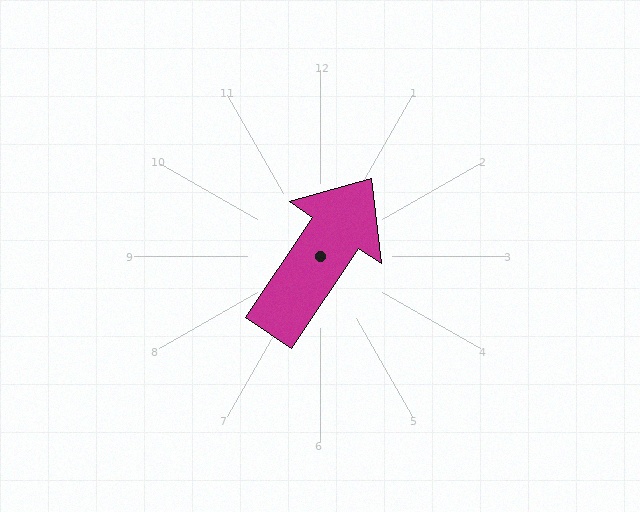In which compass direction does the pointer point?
Northeast.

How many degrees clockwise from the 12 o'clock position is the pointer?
Approximately 34 degrees.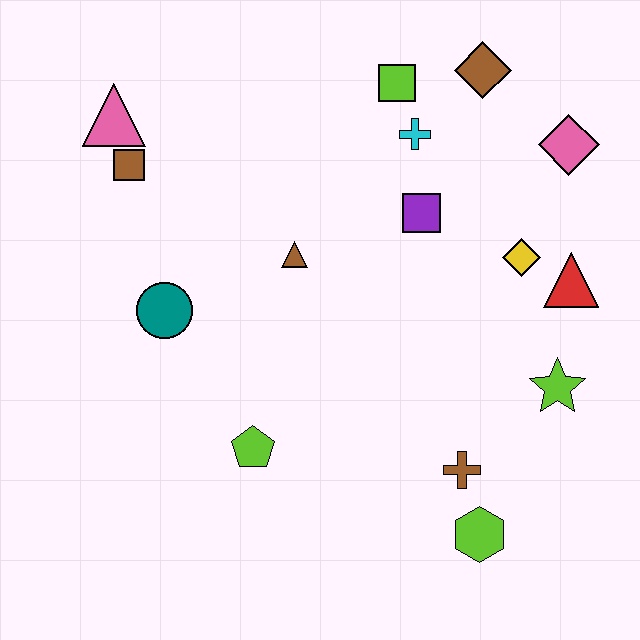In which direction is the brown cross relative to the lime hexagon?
The brown cross is above the lime hexagon.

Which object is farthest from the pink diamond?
The pink triangle is farthest from the pink diamond.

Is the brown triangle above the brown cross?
Yes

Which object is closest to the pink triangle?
The brown square is closest to the pink triangle.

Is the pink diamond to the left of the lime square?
No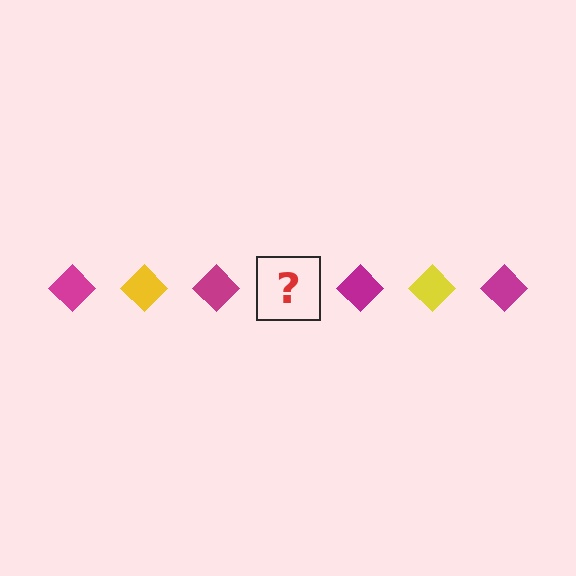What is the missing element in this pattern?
The missing element is a yellow diamond.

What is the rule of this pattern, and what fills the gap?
The rule is that the pattern cycles through magenta, yellow diamonds. The gap should be filled with a yellow diamond.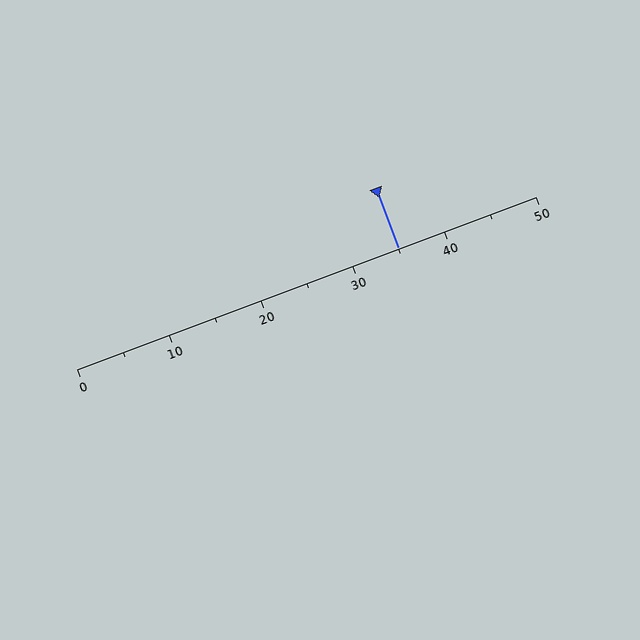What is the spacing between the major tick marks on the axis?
The major ticks are spaced 10 apart.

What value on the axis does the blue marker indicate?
The marker indicates approximately 35.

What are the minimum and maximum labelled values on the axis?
The axis runs from 0 to 50.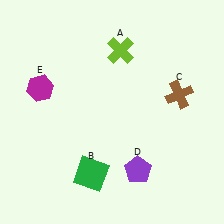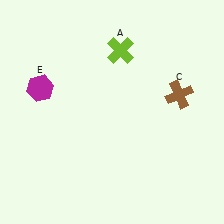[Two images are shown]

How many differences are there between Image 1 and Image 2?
There are 2 differences between the two images.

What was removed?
The green square (B), the purple pentagon (D) were removed in Image 2.